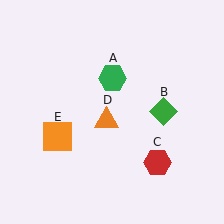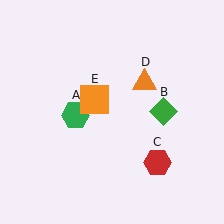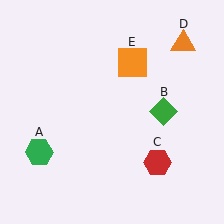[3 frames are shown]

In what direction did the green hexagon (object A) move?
The green hexagon (object A) moved down and to the left.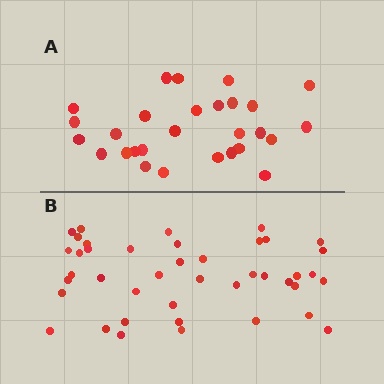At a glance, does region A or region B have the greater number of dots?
Region B (the bottom region) has more dots.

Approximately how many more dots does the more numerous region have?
Region B has approximately 15 more dots than region A.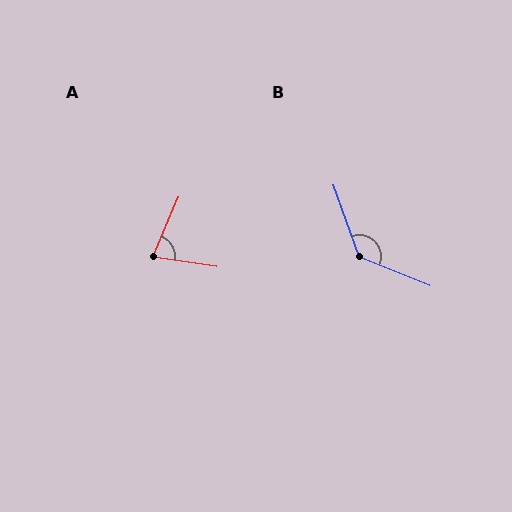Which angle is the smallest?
A, at approximately 75 degrees.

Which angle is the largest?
B, at approximately 132 degrees.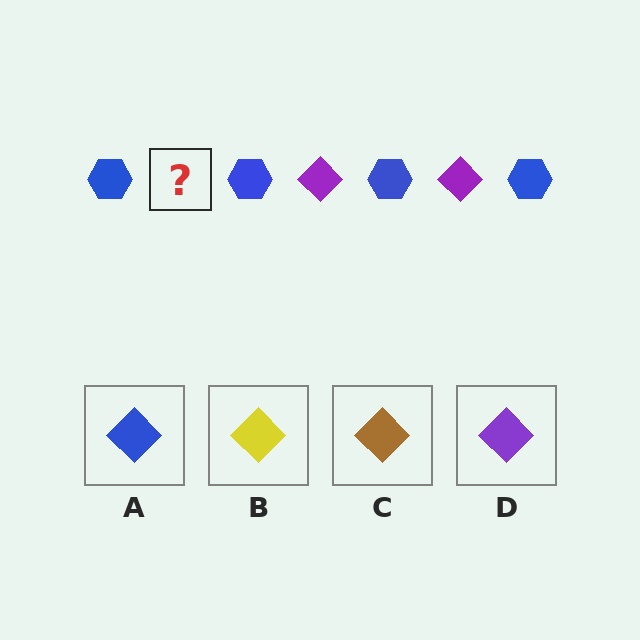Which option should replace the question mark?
Option D.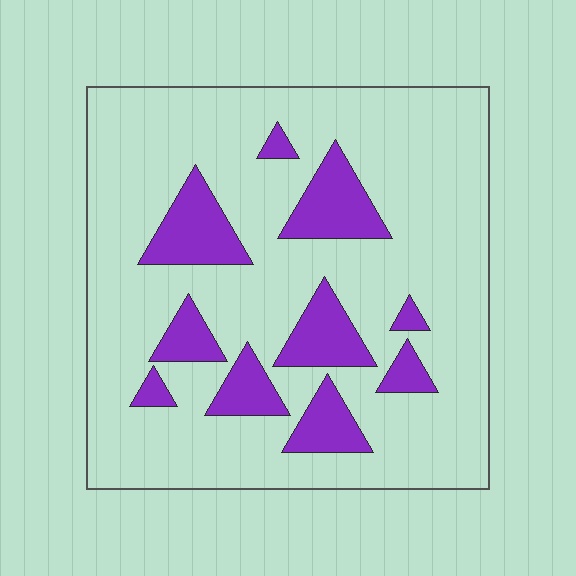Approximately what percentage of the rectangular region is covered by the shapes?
Approximately 20%.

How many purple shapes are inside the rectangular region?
10.